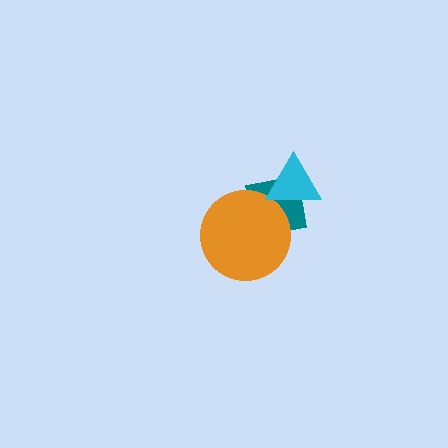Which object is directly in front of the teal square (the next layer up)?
The orange circle is directly in front of the teal square.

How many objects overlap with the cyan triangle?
1 object overlaps with the cyan triangle.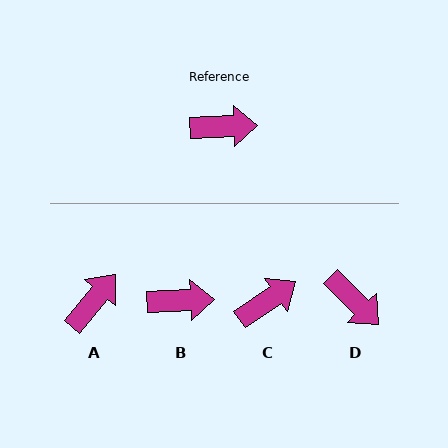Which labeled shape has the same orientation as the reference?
B.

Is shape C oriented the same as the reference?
No, it is off by about 32 degrees.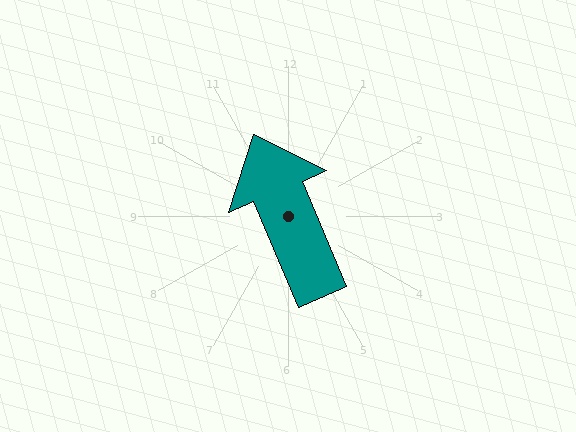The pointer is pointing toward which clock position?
Roughly 11 o'clock.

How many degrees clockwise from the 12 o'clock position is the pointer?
Approximately 337 degrees.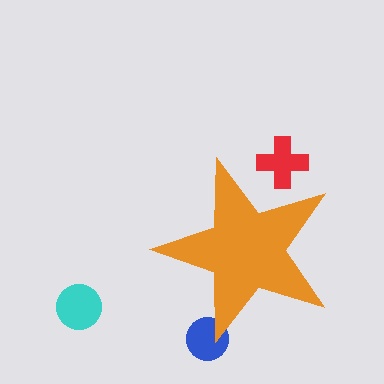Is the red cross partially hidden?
Yes, the red cross is partially hidden behind the orange star.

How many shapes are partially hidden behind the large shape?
2 shapes are partially hidden.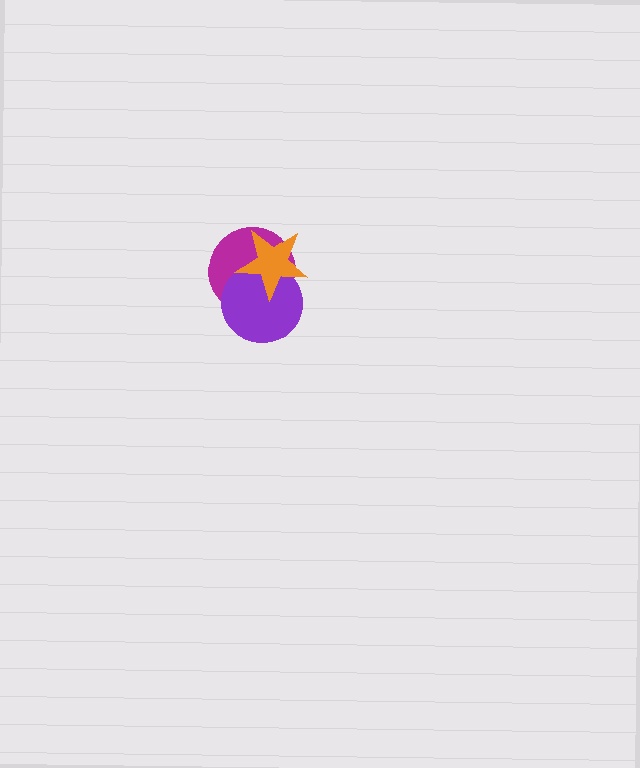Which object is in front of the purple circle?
The orange star is in front of the purple circle.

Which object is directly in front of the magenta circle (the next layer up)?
The purple circle is directly in front of the magenta circle.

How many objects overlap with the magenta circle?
2 objects overlap with the magenta circle.